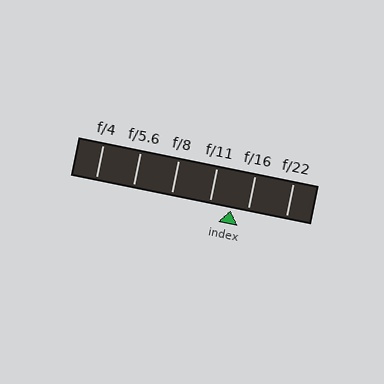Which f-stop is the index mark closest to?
The index mark is closest to f/16.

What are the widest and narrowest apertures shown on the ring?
The widest aperture shown is f/4 and the narrowest is f/22.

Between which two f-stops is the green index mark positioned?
The index mark is between f/11 and f/16.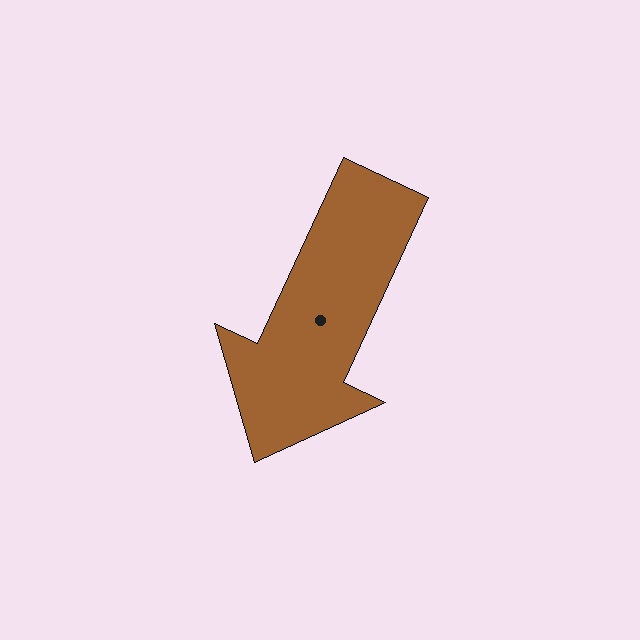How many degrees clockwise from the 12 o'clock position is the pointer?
Approximately 205 degrees.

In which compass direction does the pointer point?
Southwest.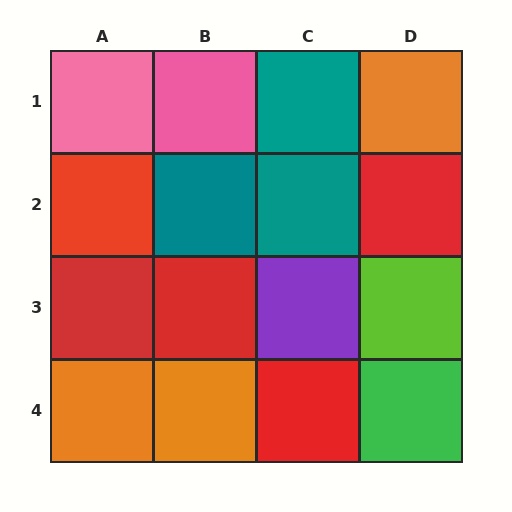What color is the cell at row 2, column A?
Red.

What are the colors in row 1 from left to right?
Pink, pink, teal, orange.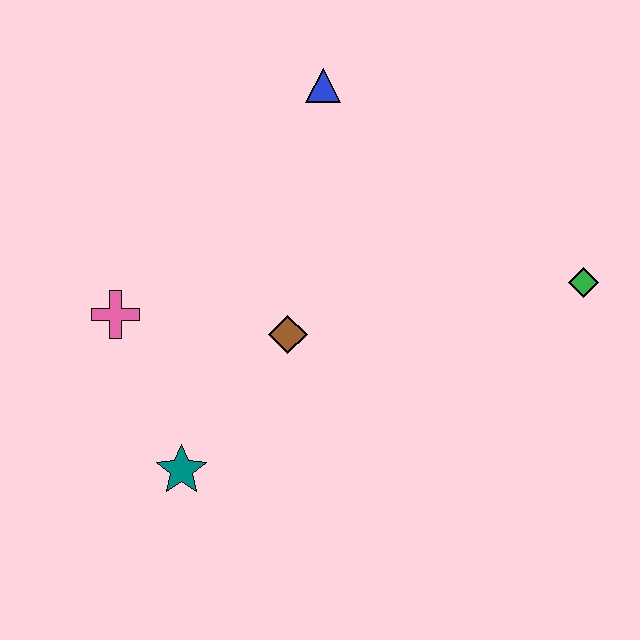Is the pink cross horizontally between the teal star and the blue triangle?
No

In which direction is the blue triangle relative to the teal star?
The blue triangle is above the teal star.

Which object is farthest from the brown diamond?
The green diamond is farthest from the brown diamond.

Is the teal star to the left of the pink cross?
No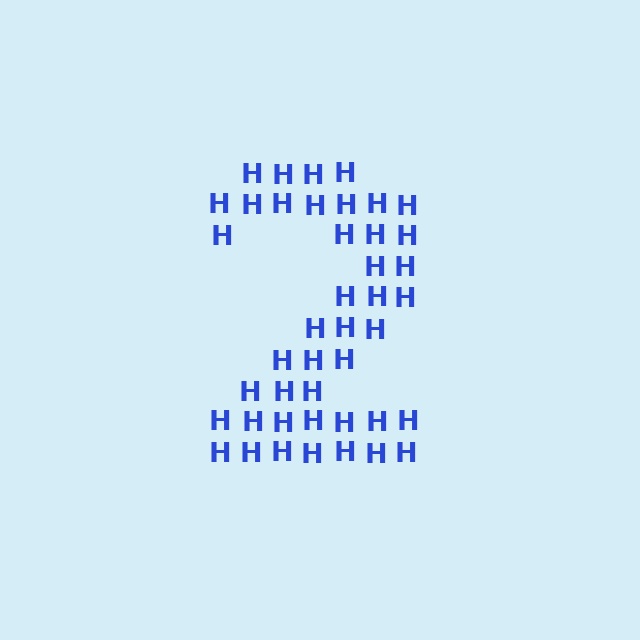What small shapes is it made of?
It is made of small letter H's.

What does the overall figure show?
The overall figure shows the digit 2.